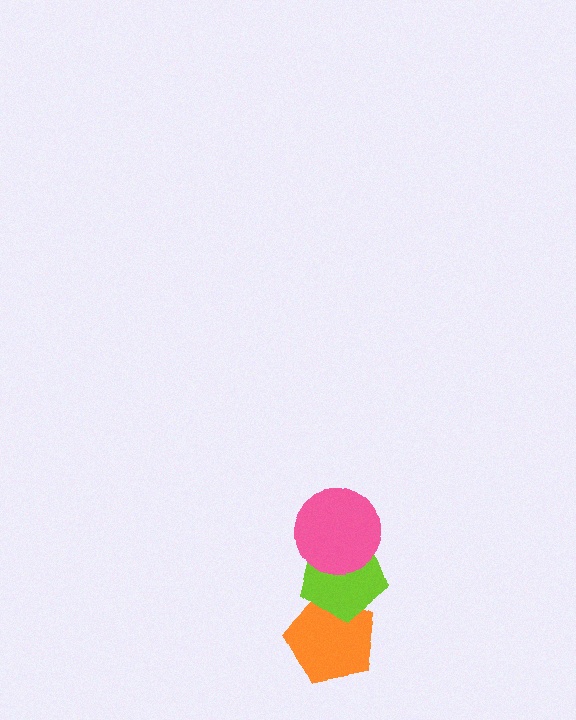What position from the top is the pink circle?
The pink circle is 1st from the top.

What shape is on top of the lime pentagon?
The pink circle is on top of the lime pentagon.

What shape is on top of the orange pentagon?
The lime pentagon is on top of the orange pentagon.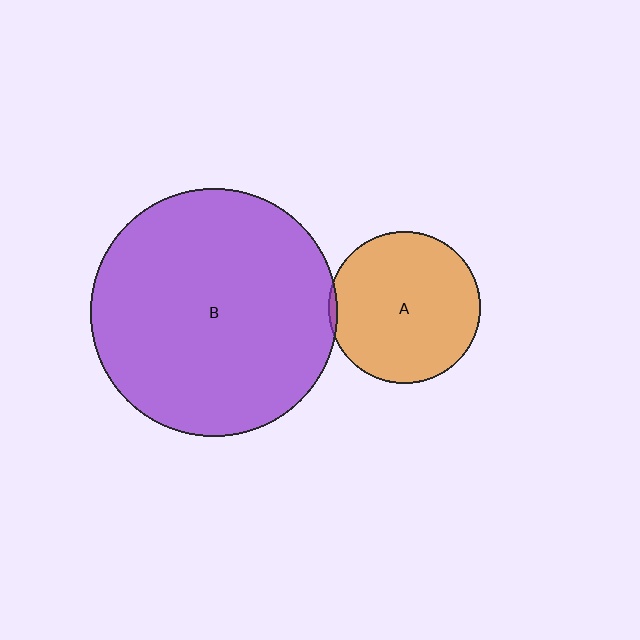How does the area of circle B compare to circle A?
Approximately 2.7 times.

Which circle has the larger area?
Circle B (purple).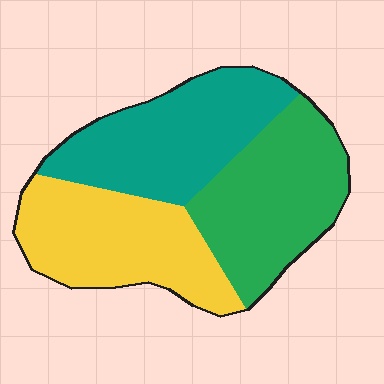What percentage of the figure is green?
Green covers 34% of the figure.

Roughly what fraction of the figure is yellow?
Yellow covers around 35% of the figure.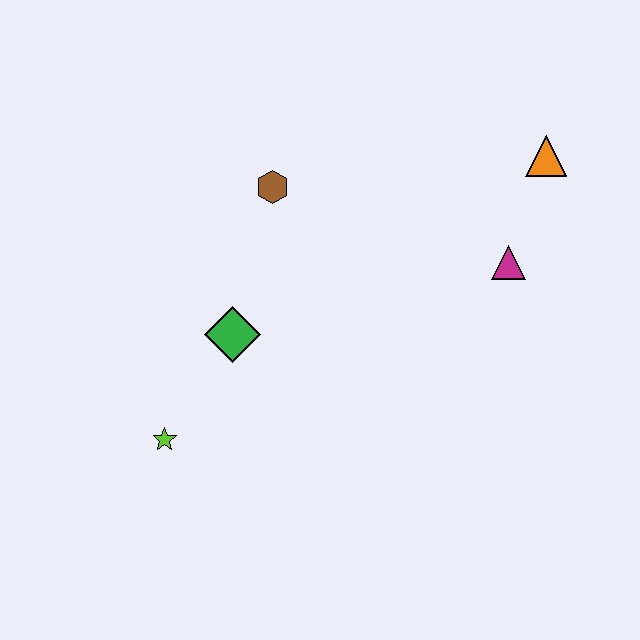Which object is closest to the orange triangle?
The magenta triangle is closest to the orange triangle.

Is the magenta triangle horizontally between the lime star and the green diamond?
No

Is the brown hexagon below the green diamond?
No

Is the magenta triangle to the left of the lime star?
No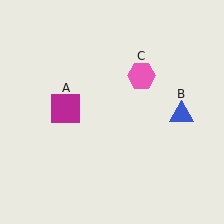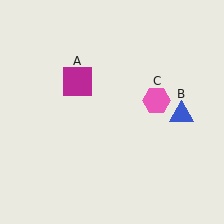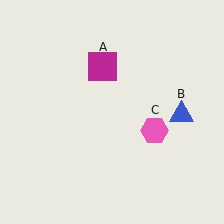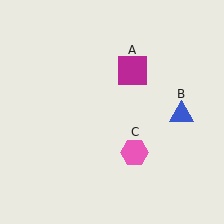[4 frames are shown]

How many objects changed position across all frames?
2 objects changed position: magenta square (object A), pink hexagon (object C).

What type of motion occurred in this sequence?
The magenta square (object A), pink hexagon (object C) rotated clockwise around the center of the scene.